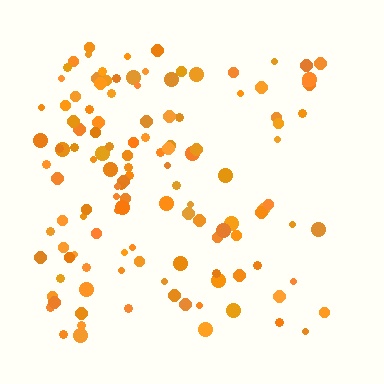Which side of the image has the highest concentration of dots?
The left.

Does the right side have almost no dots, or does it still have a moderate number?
Still a moderate number, just noticeably fewer than the left.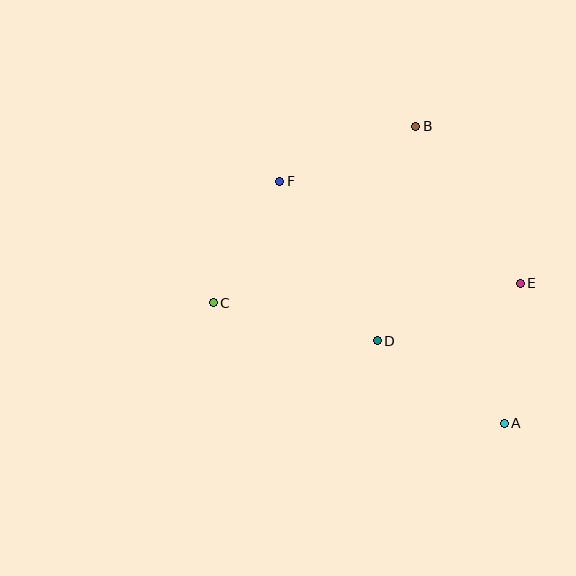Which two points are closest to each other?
Points C and F are closest to each other.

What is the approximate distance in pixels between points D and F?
The distance between D and F is approximately 187 pixels.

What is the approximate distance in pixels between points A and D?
The distance between A and D is approximately 151 pixels.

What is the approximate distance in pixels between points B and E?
The distance between B and E is approximately 189 pixels.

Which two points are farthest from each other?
Points A and F are farthest from each other.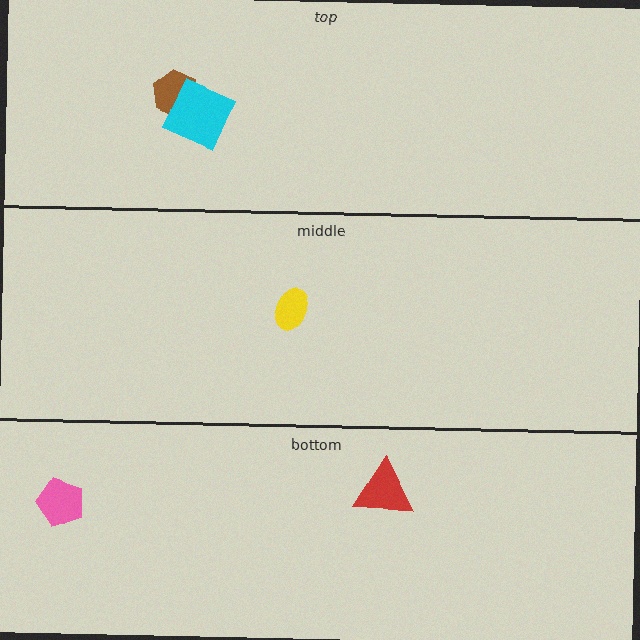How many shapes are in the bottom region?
2.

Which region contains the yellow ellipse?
The middle region.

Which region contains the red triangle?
The bottom region.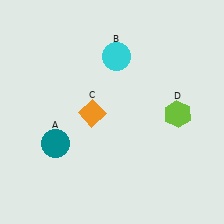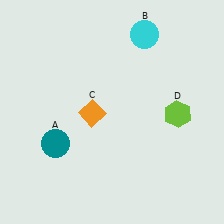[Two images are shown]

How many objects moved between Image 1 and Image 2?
1 object moved between the two images.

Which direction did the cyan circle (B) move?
The cyan circle (B) moved right.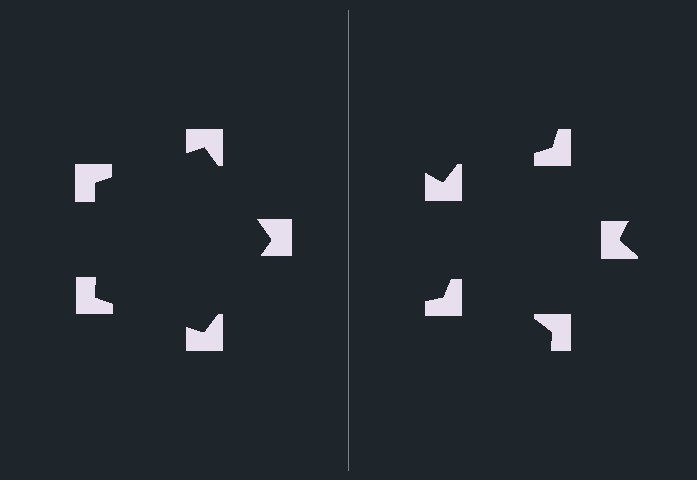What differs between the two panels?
The notched squares are positioned identically on both sides; only the wedge orientations differ. On the left they align to a pentagon; on the right they are misaligned.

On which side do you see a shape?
An illusory pentagon appears on the left side. On the right side the wedge cuts are rotated, so no coherent shape forms.